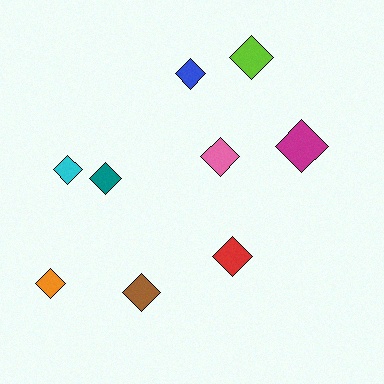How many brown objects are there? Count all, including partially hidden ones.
There is 1 brown object.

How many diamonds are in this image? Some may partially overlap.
There are 9 diamonds.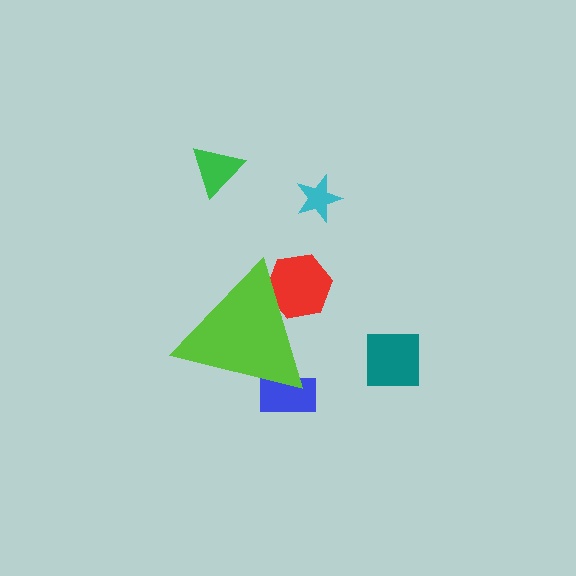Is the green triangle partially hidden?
No, the green triangle is fully visible.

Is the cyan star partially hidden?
No, the cyan star is fully visible.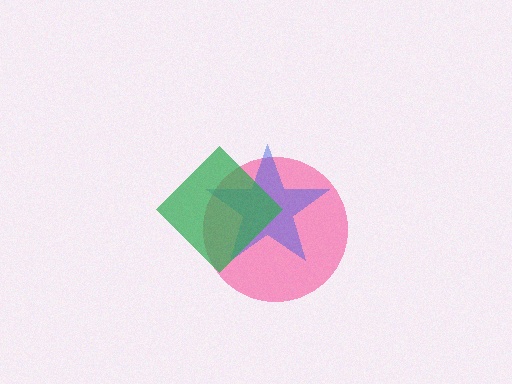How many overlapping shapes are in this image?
There are 3 overlapping shapes in the image.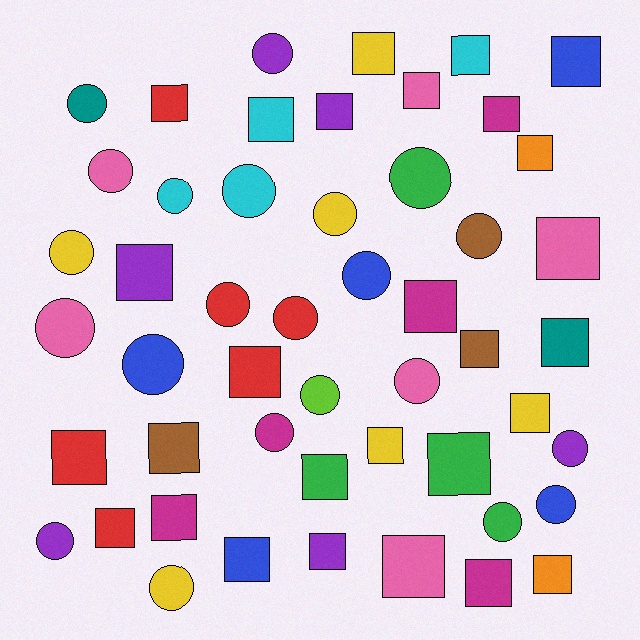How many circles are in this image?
There are 22 circles.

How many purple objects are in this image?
There are 6 purple objects.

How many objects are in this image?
There are 50 objects.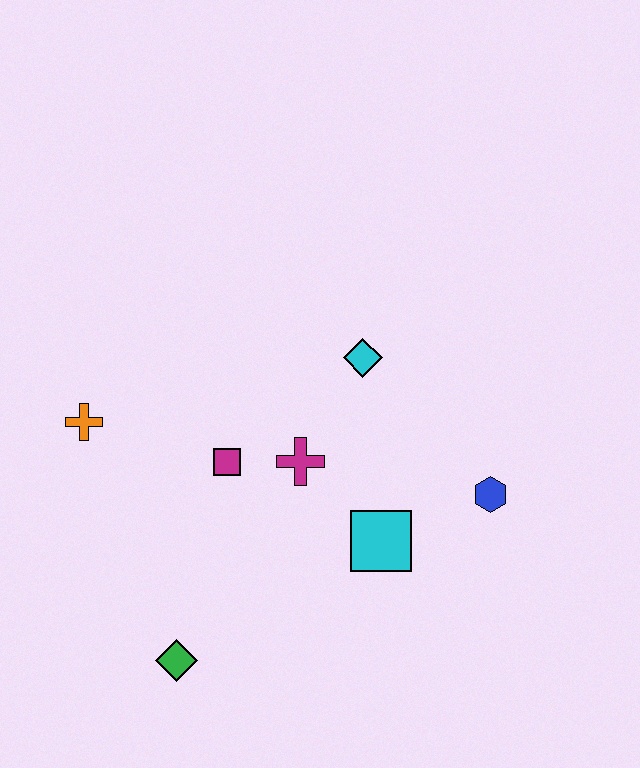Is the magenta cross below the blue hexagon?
No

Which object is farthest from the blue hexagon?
The orange cross is farthest from the blue hexagon.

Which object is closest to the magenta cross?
The magenta square is closest to the magenta cross.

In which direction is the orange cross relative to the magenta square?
The orange cross is to the left of the magenta square.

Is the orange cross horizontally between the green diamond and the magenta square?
No